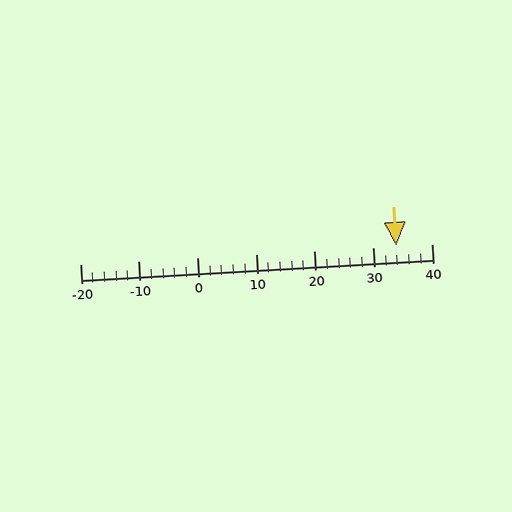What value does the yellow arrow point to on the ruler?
The yellow arrow points to approximately 34.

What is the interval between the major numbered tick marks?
The major tick marks are spaced 10 units apart.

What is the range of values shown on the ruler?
The ruler shows values from -20 to 40.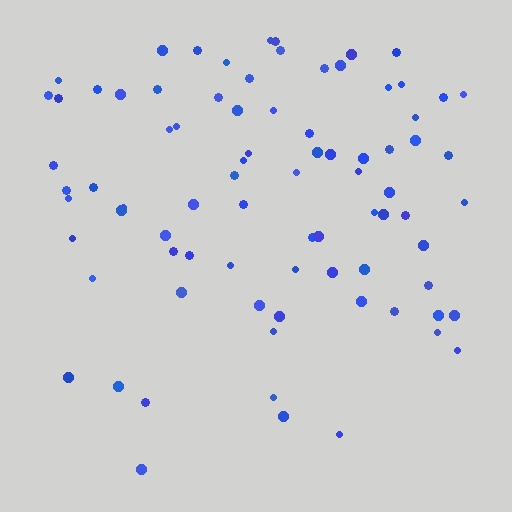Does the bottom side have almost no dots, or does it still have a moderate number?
Still a moderate number, just noticeably fewer than the top.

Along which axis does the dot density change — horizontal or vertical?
Vertical.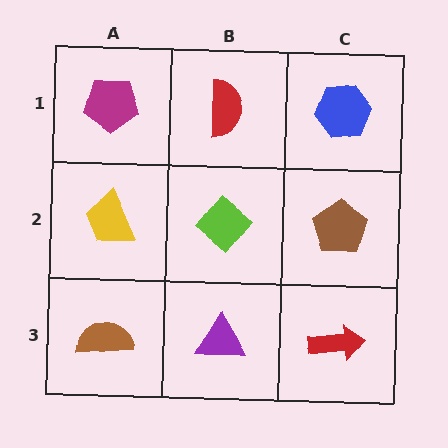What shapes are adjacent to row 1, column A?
A yellow trapezoid (row 2, column A), a red semicircle (row 1, column B).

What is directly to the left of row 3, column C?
A purple triangle.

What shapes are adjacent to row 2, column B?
A red semicircle (row 1, column B), a purple triangle (row 3, column B), a yellow trapezoid (row 2, column A), a brown pentagon (row 2, column C).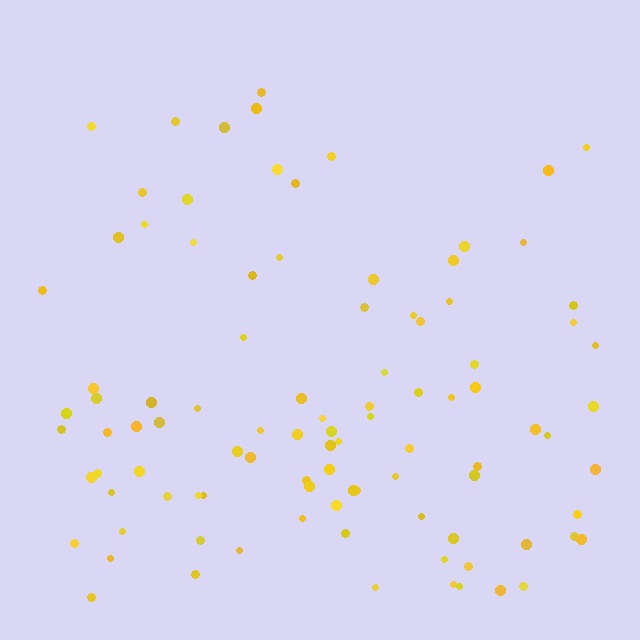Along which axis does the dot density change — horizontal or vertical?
Vertical.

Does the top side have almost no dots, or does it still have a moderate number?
Still a moderate number, just noticeably fewer than the bottom.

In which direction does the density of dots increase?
From top to bottom, with the bottom side densest.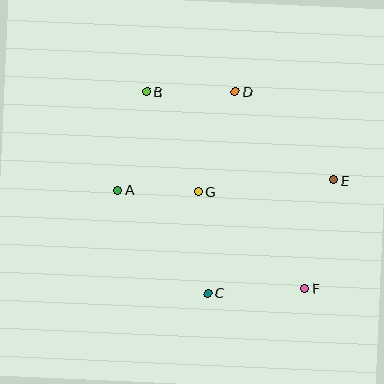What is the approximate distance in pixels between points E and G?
The distance between E and G is approximately 136 pixels.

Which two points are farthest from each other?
Points B and F are farthest from each other.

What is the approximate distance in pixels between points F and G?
The distance between F and G is approximately 144 pixels.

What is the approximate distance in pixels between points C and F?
The distance between C and F is approximately 97 pixels.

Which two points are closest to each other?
Points A and G are closest to each other.